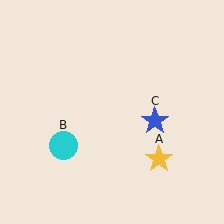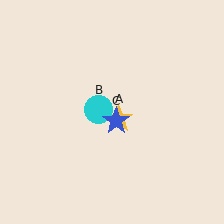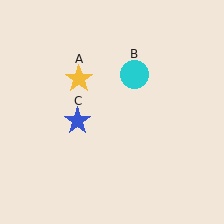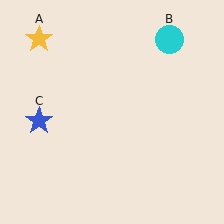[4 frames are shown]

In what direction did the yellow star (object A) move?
The yellow star (object A) moved up and to the left.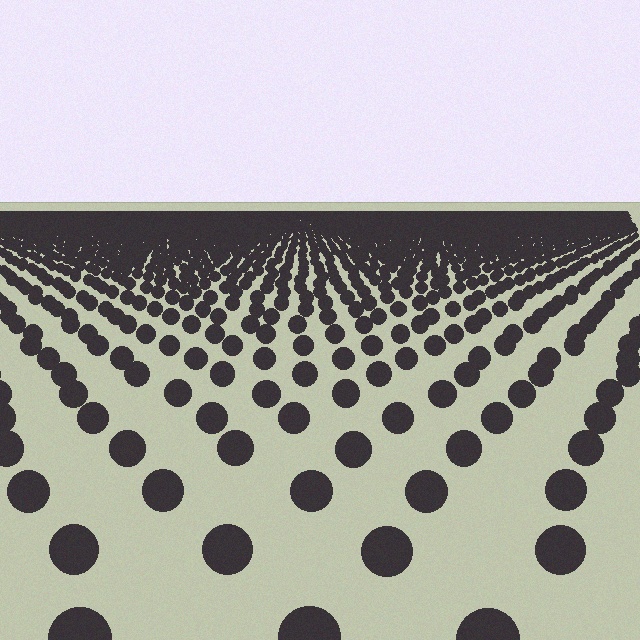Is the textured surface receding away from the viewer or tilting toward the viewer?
The surface is receding away from the viewer. Texture elements get smaller and denser toward the top.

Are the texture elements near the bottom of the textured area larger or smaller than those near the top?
Larger. Near the bottom, elements are closer to the viewer and appear at a bigger on-screen size.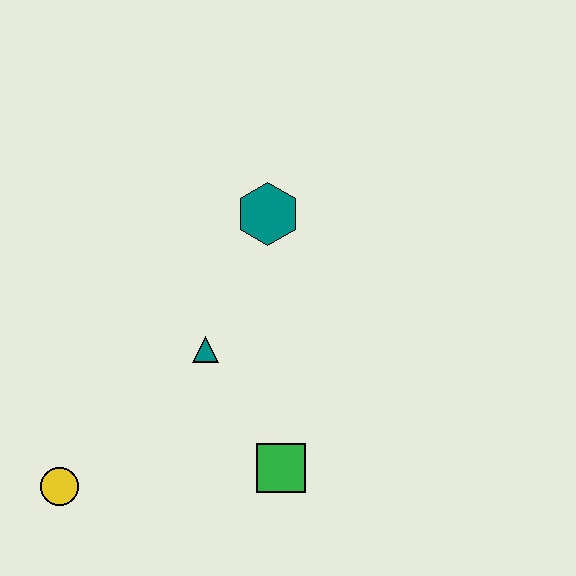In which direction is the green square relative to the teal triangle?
The green square is below the teal triangle.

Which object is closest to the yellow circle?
The teal triangle is closest to the yellow circle.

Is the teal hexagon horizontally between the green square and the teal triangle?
Yes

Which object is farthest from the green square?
The teal hexagon is farthest from the green square.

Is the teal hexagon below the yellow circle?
No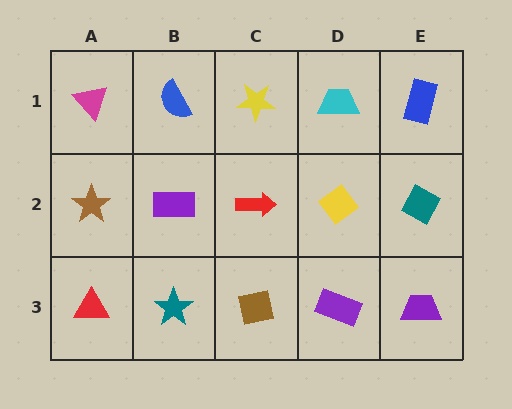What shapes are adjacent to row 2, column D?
A cyan trapezoid (row 1, column D), a purple rectangle (row 3, column D), a red arrow (row 2, column C), a teal diamond (row 2, column E).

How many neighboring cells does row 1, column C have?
3.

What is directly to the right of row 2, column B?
A red arrow.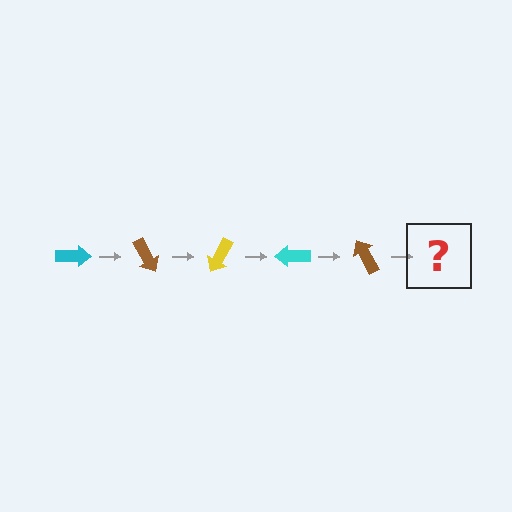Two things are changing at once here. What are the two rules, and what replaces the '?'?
The two rules are that it rotates 60 degrees each step and the color cycles through cyan, brown, and yellow. The '?' should be a yellow arrow, rotated 300 degrees from the start.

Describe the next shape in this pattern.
It should be a yellow arrow, rotated 300 degrees from the start.